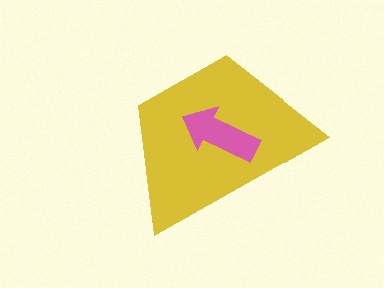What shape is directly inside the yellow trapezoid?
The pink arrow.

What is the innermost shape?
The pink arrow.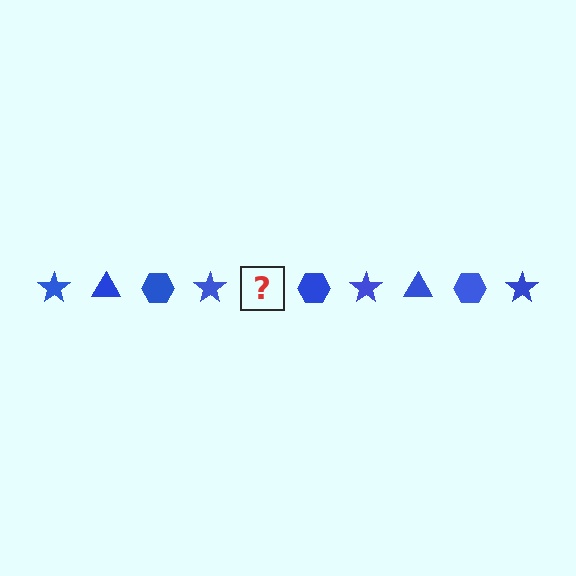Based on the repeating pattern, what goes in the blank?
The blank should be a blue triangle.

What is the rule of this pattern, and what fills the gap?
The rule is that the pattern cycles through star, triangle, hexagon shapes in blue. The gap should be filled with a blue triangle.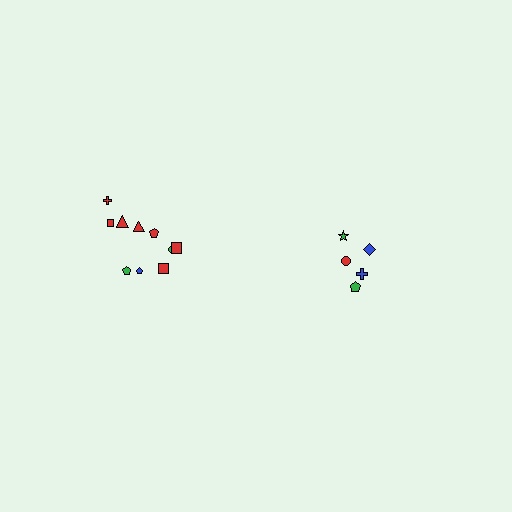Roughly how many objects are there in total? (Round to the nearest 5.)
Roughly 15 objects in total.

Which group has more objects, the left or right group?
The left group.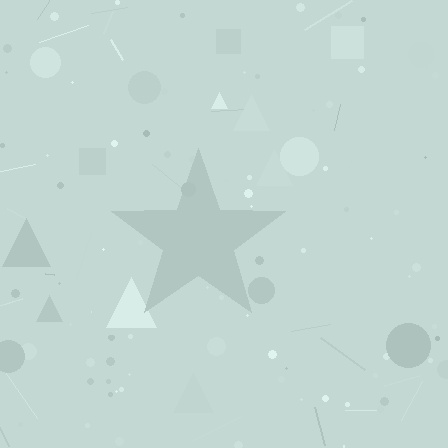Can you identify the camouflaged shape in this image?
The camouflaged shape is a star.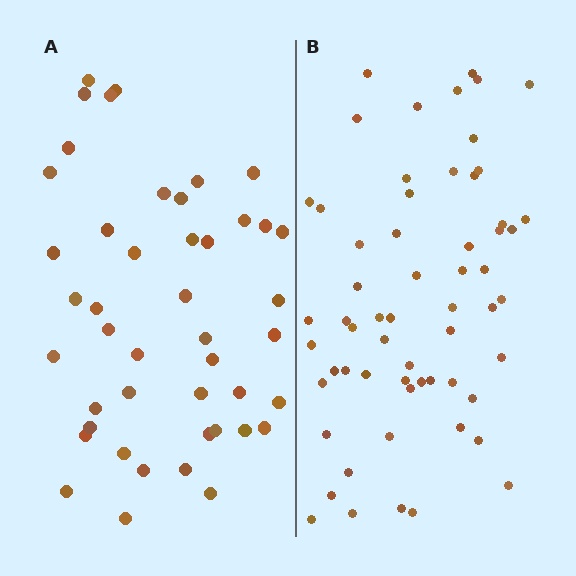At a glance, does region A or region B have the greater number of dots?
Region B (the right region) has more dots.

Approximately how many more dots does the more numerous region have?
Region B has approximately 15 more dots than region A.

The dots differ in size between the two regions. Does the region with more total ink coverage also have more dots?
No. Region A has more total ink coverage because its dots are larger, but region B actually contains more individual dots. Total area can be misleading — the number of items is what matters here.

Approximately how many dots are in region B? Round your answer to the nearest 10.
About 60 dots.